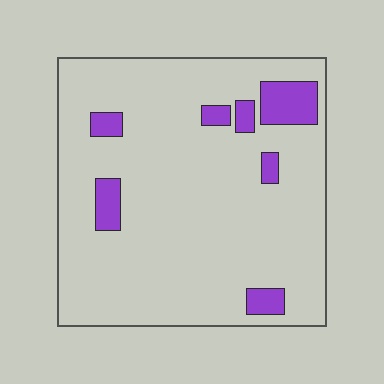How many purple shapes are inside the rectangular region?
7.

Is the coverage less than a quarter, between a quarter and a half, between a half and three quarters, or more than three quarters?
Less than a quarter.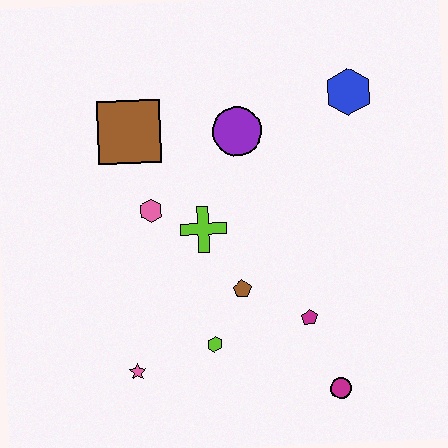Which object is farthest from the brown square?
The magenta circle is farthest from the brown square.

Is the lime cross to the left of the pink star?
No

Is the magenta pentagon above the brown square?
No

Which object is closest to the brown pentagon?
The lime hexagon is closest to the brown pentagon.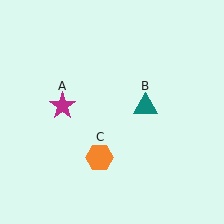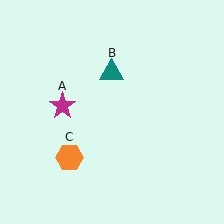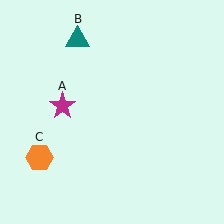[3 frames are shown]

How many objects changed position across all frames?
2 objects changed position: teal triangle (object B), orange hexagon (object C).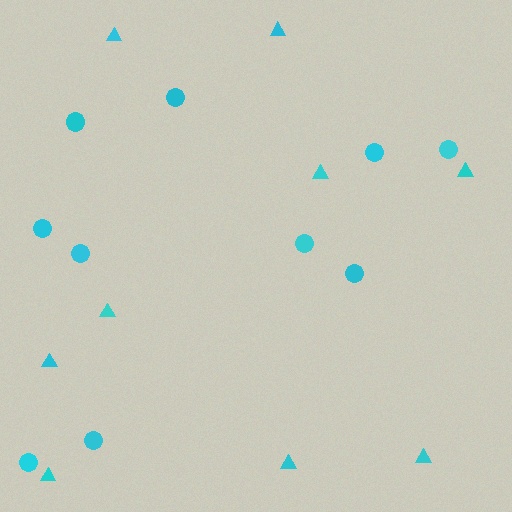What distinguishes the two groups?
There are 2 groups: one group of triangles (9) and one group of circles (10).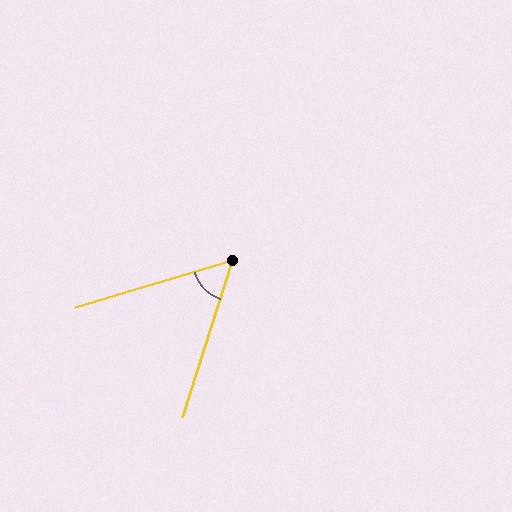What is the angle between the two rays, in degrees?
Approximately 56 degrees.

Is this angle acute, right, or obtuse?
It is acute.